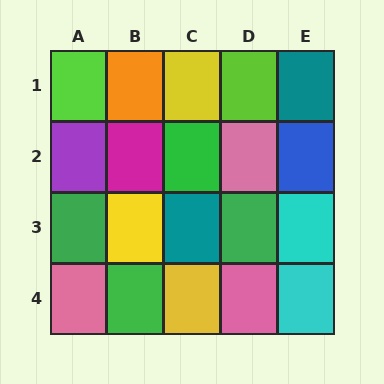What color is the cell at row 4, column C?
Yellow.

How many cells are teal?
2 cells are teal.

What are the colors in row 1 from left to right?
Lime, orange, yellow, lime, teal.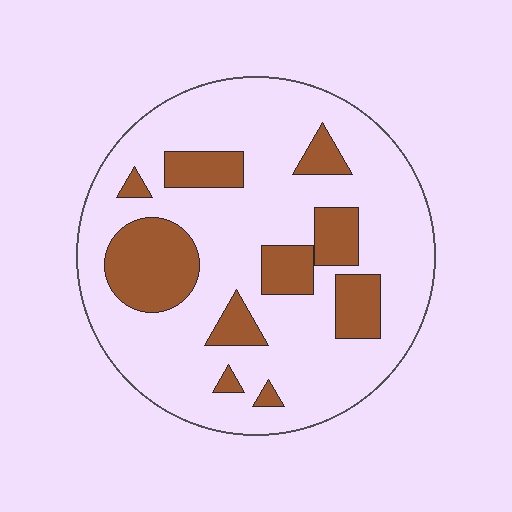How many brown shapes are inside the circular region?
10.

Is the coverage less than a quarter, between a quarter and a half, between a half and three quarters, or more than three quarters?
Less than a quarter.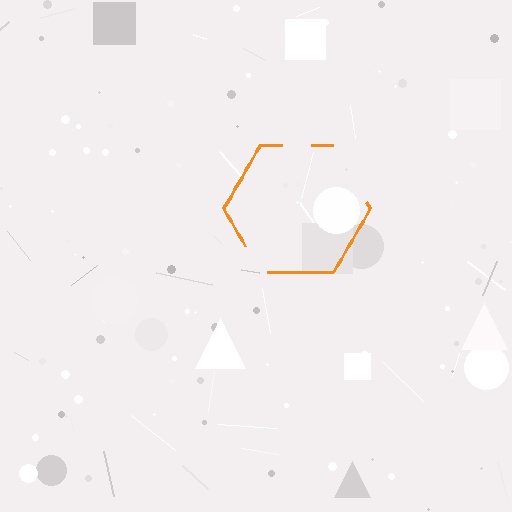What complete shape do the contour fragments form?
The contour fragments form a hexagon.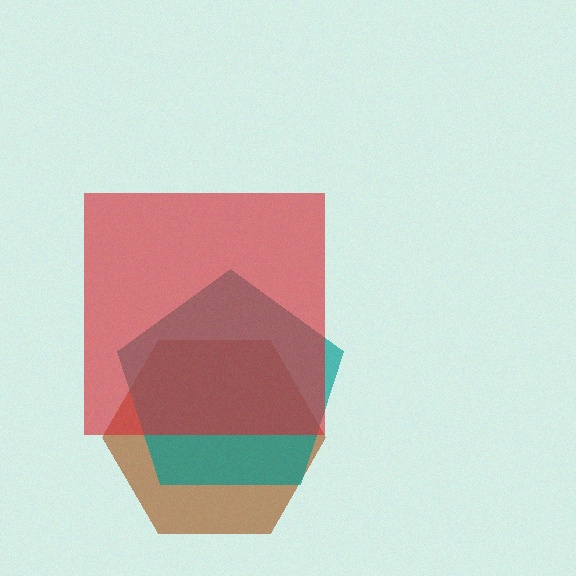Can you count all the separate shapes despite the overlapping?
Yes, there are 3 separate shapes.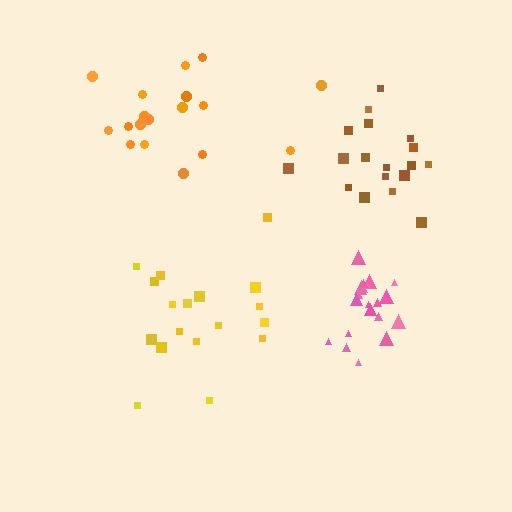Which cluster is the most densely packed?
Pink.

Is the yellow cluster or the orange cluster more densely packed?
Yellow.